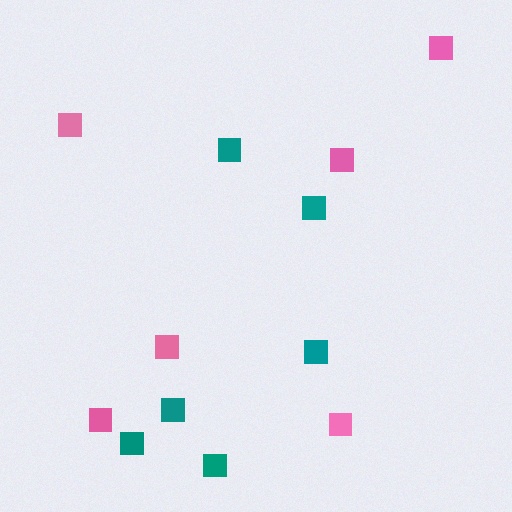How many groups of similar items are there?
There are 2 groups: one group of pink squares (6) and one group of teal squares (6).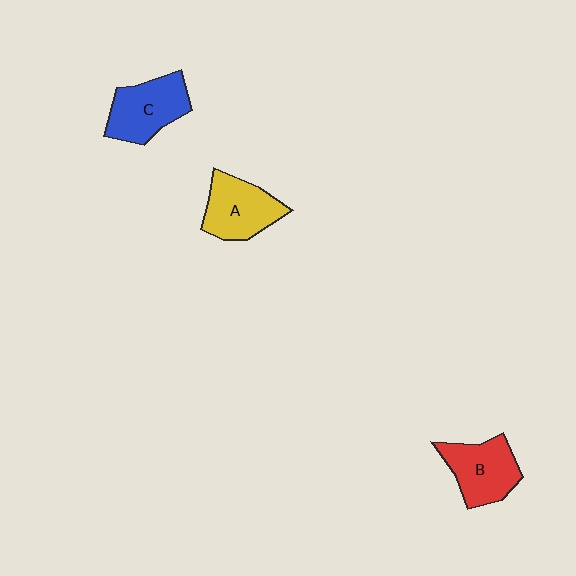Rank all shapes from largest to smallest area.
From largest to smallest: C (blue), B (red), A (yellow).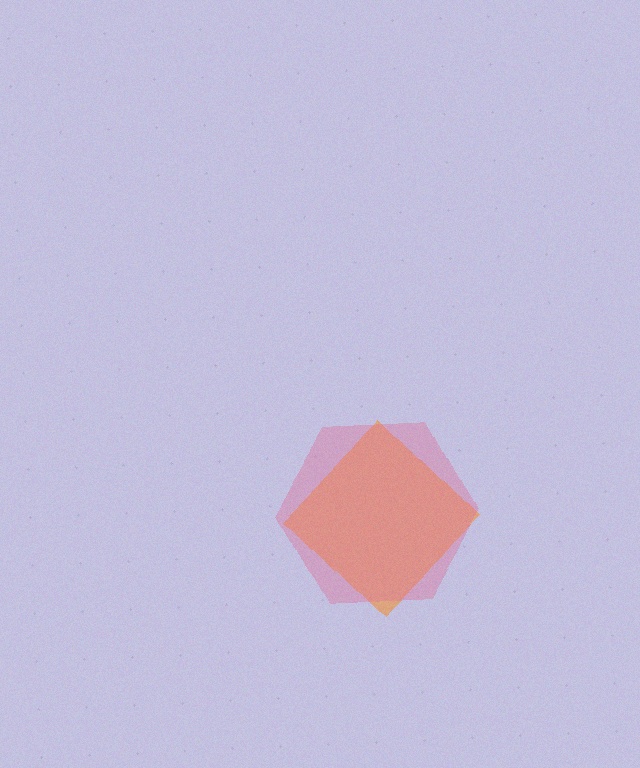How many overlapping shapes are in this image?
There are 2 overlapping shapes in the image.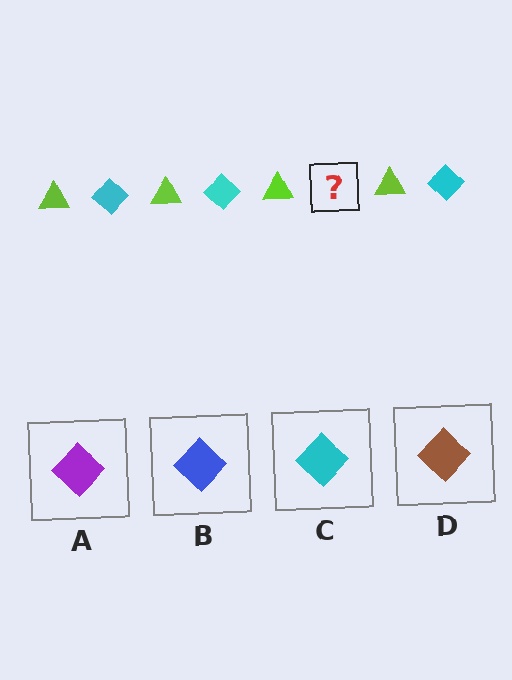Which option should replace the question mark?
Option C.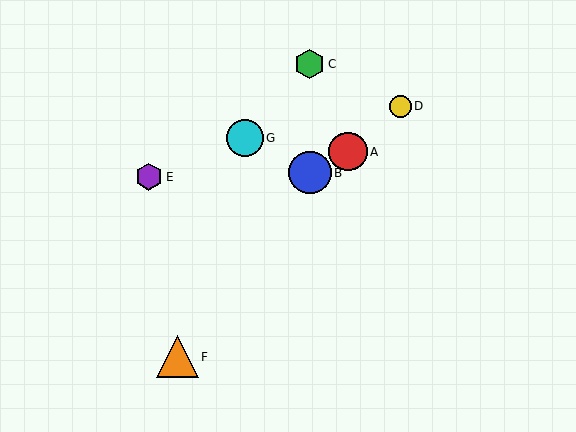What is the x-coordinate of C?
Object C is at x≈310.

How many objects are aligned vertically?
2 objects (B, C) are aligned vertically.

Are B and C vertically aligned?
Yes, both are at x≈310.